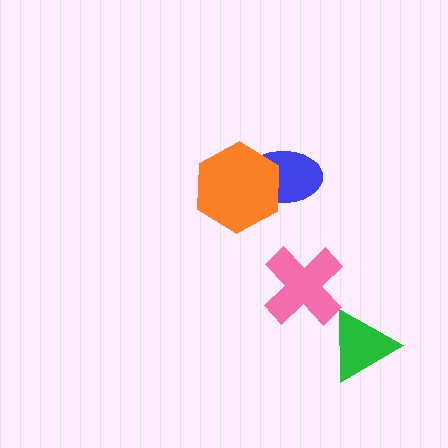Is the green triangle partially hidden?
No, no other shape covers it.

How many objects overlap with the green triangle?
0 objects overlap with the green triangle.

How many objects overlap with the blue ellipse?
1 object overlaps with the blue ellipse.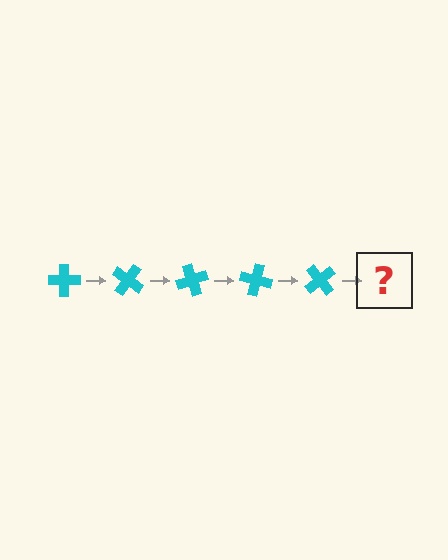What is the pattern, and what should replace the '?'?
The pattern is that the cross rotates 35 degrees each step. The '?' should be a cyan cross rotated 175 degrees.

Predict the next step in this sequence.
The next step is a cyan cross rotated 175 degrees.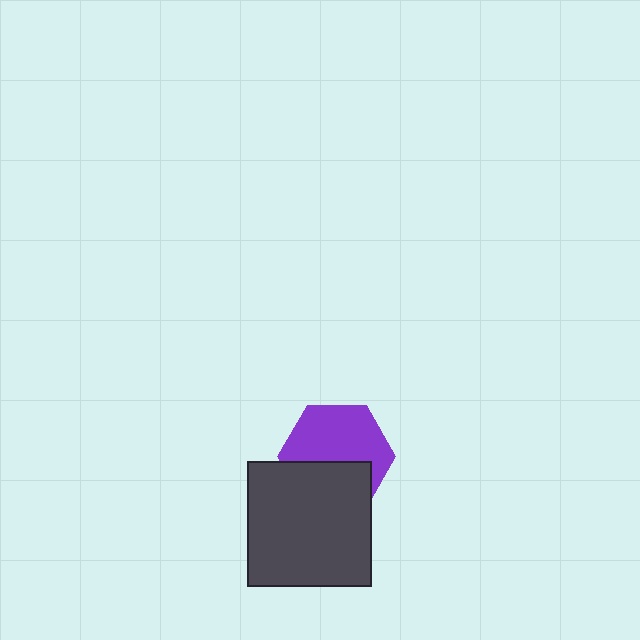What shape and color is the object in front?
The object in front is a dark gray rectangle.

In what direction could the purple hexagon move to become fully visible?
The purple hexagon could move up. That would shift it out from behind the dark gray rectangle entirely.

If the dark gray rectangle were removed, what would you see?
You would see the complete purple hexagon.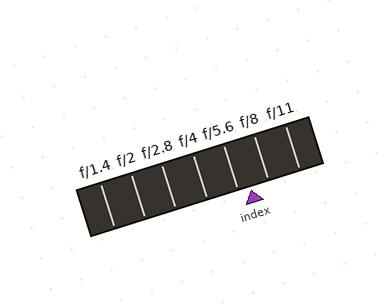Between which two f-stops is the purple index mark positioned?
The index mark is between f/5.6 and f/8.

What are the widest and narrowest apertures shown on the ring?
The widest aperture shown is f/1.4 and the narrowest is f/11.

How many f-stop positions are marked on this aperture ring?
There are 7 f-stop positions marked.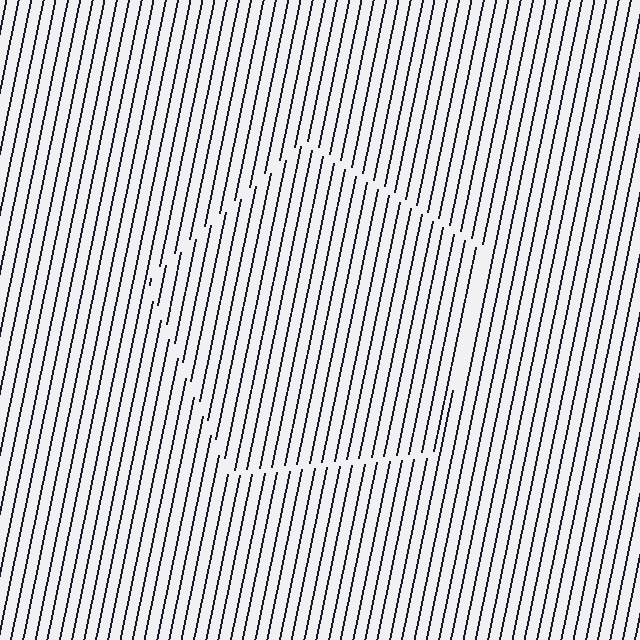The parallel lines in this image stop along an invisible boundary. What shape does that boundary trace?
An illusory pentagon. The interior of the shape contains the same grating, shifted by half a period — the contour is defined by the phase discontinuity where line-ends from the inner and outer gratings abut.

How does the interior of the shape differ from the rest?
The interior of the shape contains the same grating, shifted by half a period — the contour is defined by the phase discontinuity where line-ends from the inner and outer gratings abut.